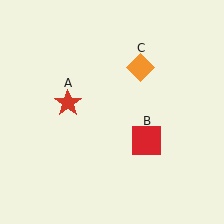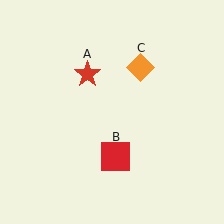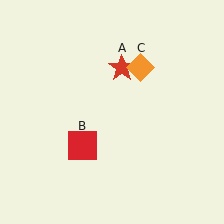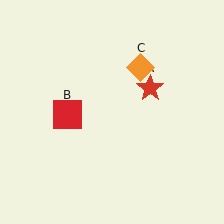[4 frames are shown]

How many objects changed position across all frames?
2 objects changed position: red star (object A), red square (object B).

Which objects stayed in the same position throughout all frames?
Orange diamond (object C) remained stationary.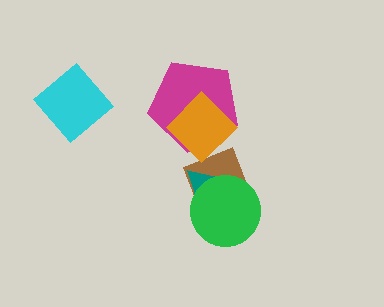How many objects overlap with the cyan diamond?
0 objects overlap with the cyan diamond.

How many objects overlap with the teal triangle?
2 objects overlap with the teal triangle.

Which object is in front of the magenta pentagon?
The orange diamond is in front of the magenta pentagon.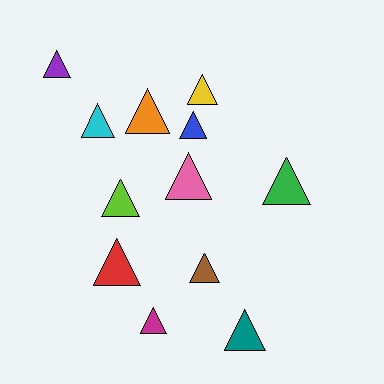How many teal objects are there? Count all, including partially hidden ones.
There is 1 teal object.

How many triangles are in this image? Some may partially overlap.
There are 12 triangles.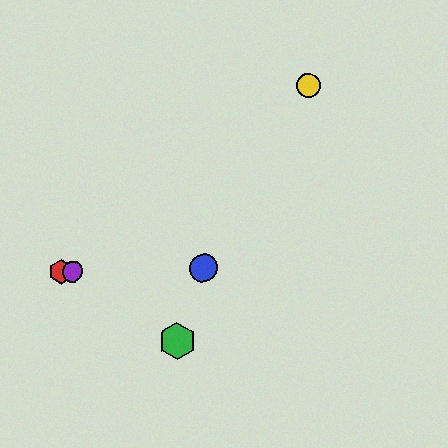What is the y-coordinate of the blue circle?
The blue circle is at y≈268.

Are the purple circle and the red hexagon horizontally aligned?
Yes, both are at y≈271.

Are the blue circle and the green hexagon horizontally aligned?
No, the blue circle is at y≈268 and the green hexagon is at y≈341.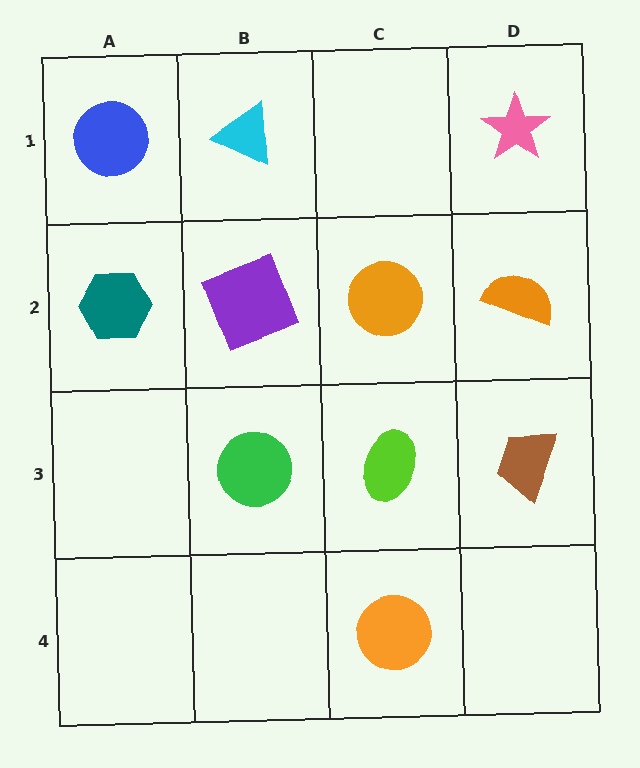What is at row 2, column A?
A teal hexagon.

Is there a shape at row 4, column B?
No, that cell is empty.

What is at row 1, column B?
A cyan triangle.